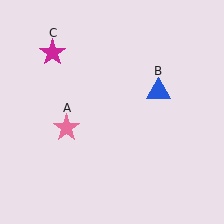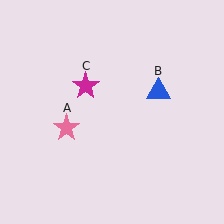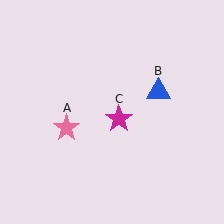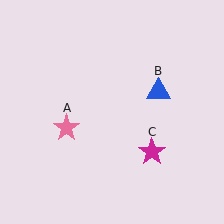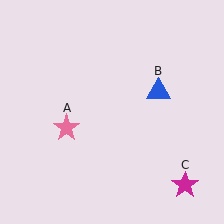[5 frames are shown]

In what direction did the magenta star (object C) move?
The magenta star (object C) moved down and to the right.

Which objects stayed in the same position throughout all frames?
Pink star (object A) and blue triangle (object B) remained stationary.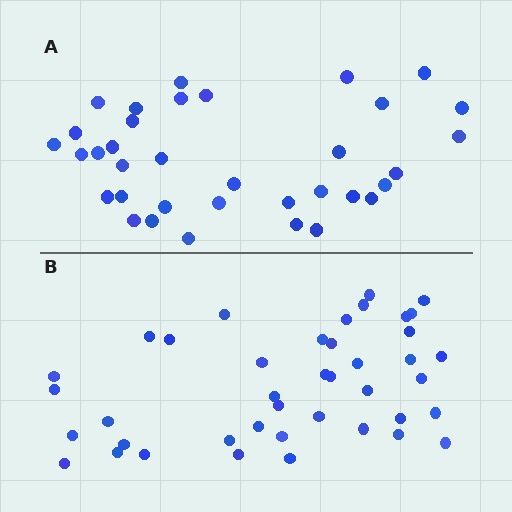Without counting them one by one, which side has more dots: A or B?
Region B (the bottom region) has more dots.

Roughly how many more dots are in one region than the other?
Region B has about 6 more dots than region A.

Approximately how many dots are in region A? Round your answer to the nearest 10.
About 40 dots. (The exact count is 35, which rounds to 40.)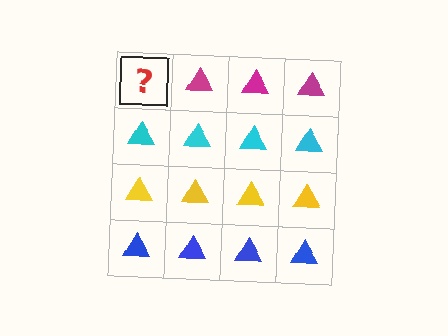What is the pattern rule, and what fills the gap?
The rule is that each row has a consistent color. The gap should be filled with a magenta triangle.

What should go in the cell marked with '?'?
The missing cell should contain a magenta triangle.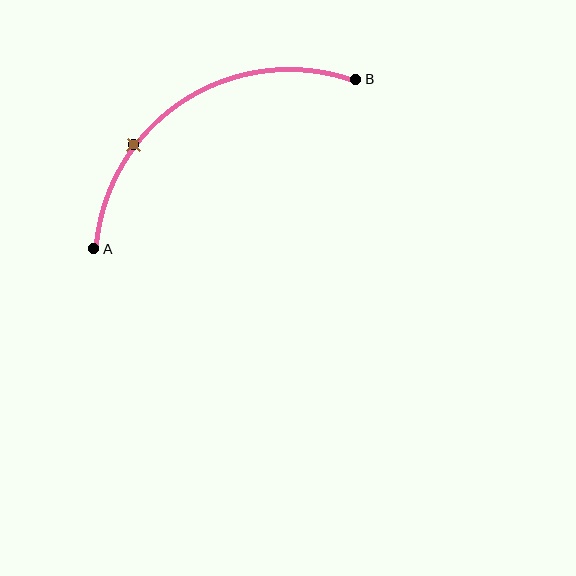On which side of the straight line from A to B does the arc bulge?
The arc bulges above the straight line connecting A and B.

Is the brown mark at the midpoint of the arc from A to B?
No. The brown mark lies on the arc but is closer to endpoint A. The arc midpoint would be at the point on the curve equidistant along the arc from both A and B.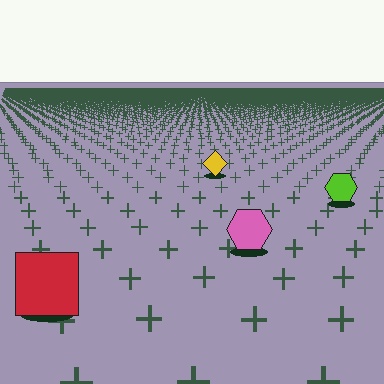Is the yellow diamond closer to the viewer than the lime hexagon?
No. The lime hexagon is closer — you can tell from the texture gradient: the ground texture is coarser near it.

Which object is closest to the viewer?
The red square is closest. The texture marks near it are larger and more spread out.